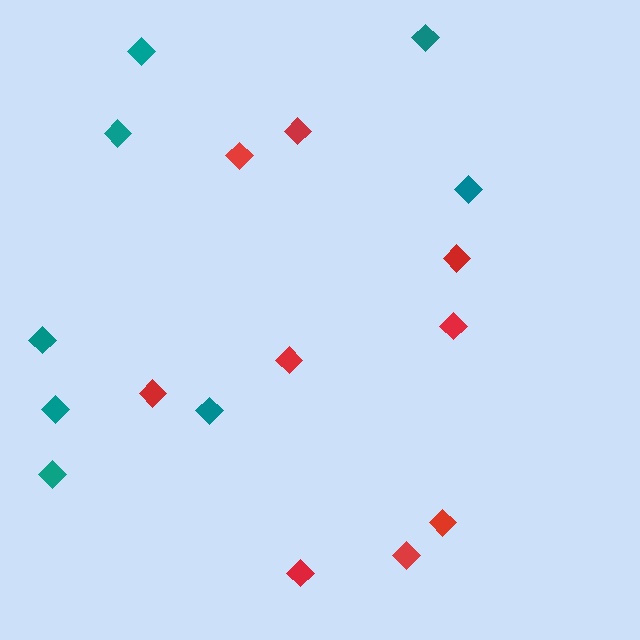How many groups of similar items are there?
There are 2 groups: one group of red diamonds (9) and one group of teal diamonds (8).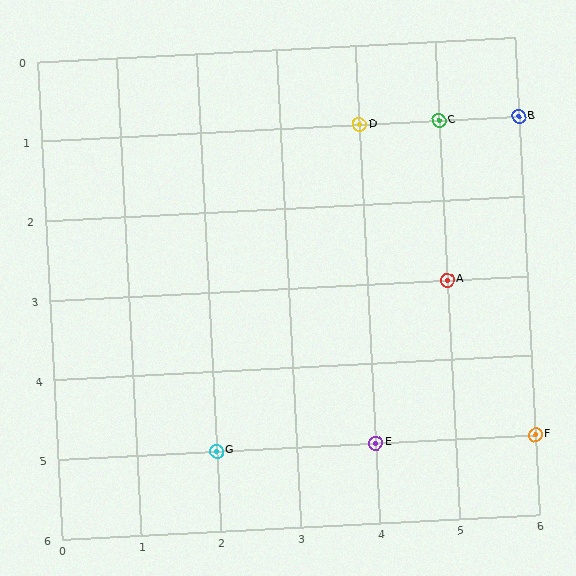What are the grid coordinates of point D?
Point D is at grid coordinates (4, 1).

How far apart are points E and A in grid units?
Points E and A are 1 column and 2 rows apart (about 2.2 grid units diagonally).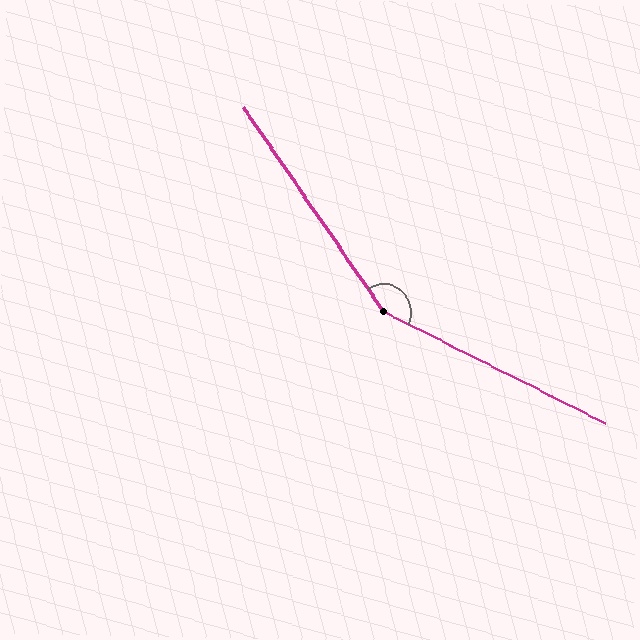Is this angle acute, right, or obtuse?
It is obtuse.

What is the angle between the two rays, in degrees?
Approximately 151 degrees.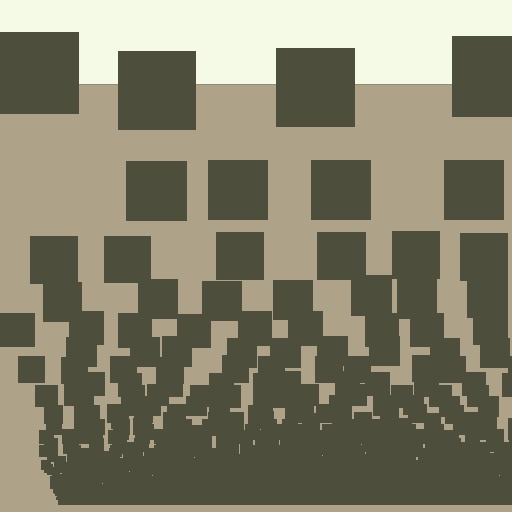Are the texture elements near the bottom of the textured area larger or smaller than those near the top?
Smaller. The gradient is inverted — elements near the bottom are smaller and denser.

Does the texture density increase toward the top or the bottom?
Density increases toward the bottom.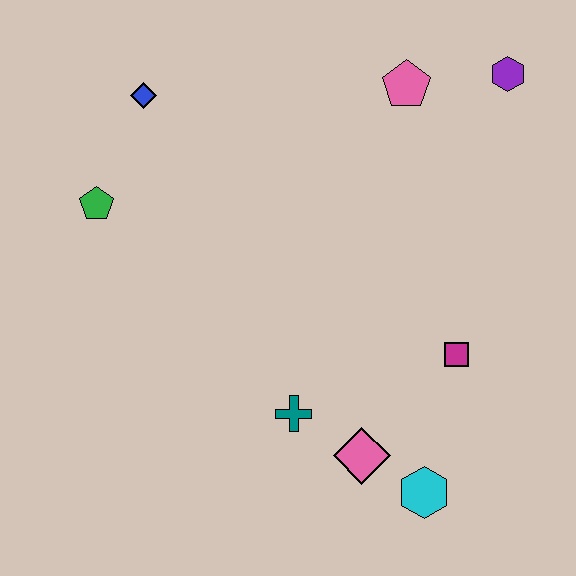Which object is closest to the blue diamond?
The green pentagon is closest to the blue diamond.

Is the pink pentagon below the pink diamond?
No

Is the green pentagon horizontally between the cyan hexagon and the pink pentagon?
No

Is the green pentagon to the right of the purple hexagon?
No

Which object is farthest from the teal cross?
The purple hexagon is farthest from the teal cross.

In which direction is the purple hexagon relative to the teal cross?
The purple hexagon is above the teal cross.